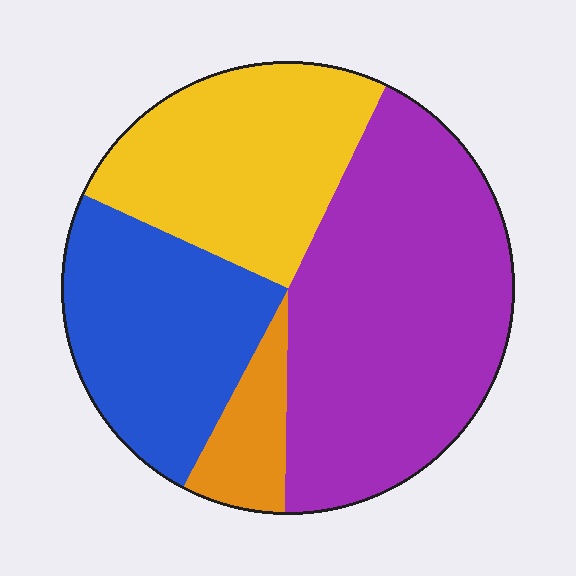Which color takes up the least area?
Orange, at roughly 5%.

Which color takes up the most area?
Purple, at roughly 45%.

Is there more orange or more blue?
Blue.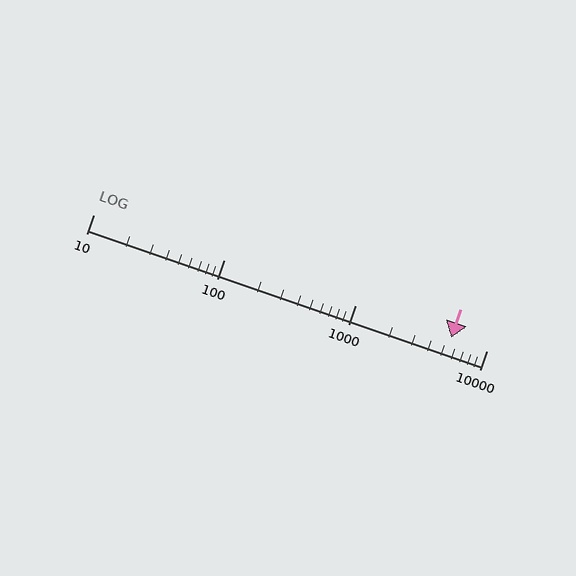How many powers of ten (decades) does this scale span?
The scale spans 3 decades, from 10 to 10000.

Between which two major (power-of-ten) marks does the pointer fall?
The pointer is between 1000 and 10000.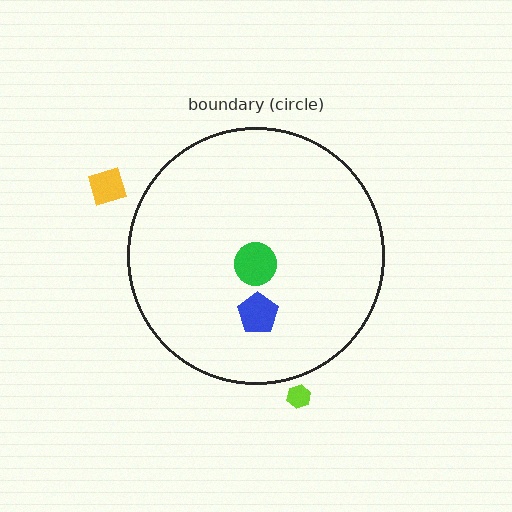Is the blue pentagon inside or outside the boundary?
Inside.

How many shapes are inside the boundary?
2 inside, 2 outside.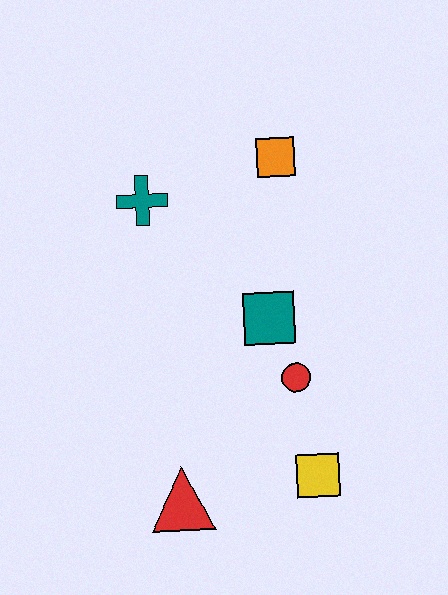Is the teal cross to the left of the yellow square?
Yes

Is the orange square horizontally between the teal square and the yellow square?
Yes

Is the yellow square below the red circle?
Yes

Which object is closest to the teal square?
The red circle is closest to the teal square.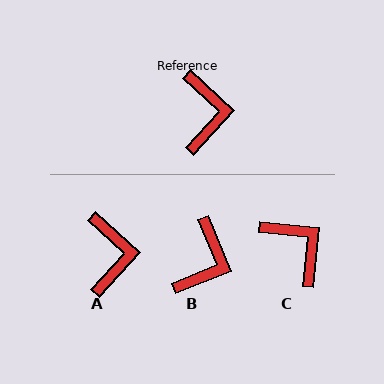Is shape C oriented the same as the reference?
No, it is off by about 37 degrees.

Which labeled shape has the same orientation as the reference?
A.